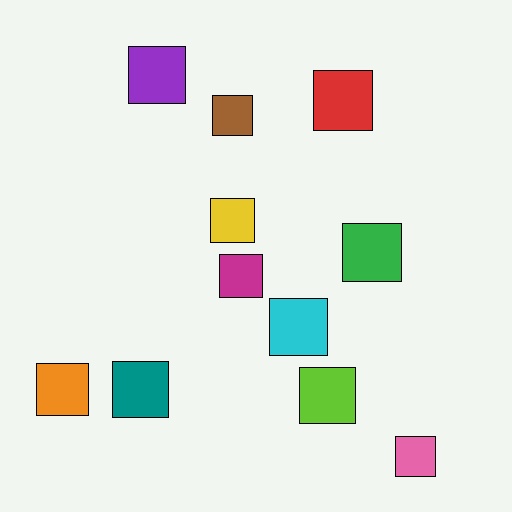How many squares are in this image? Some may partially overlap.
There are 11 squares.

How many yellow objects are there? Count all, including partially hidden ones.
There is 1 yellow object.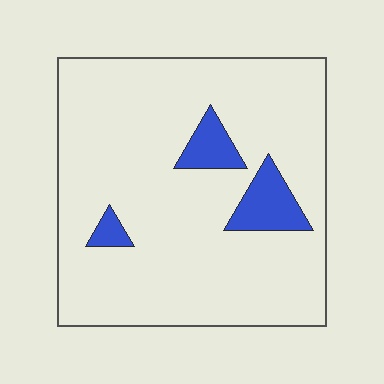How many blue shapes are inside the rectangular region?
3.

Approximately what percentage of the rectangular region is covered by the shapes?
Approximately 10%.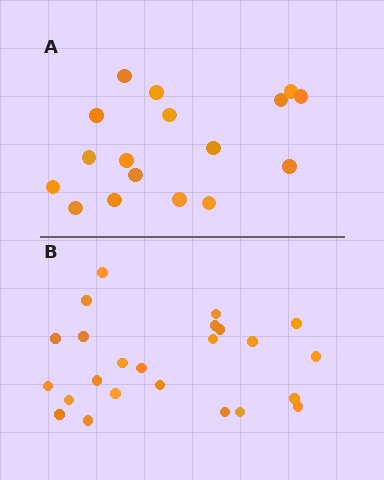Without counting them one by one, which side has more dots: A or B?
Region B (the bottom region) has more dots.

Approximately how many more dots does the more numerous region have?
Region B has roughly 8 or so more dots than region A.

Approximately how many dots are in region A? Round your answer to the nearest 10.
About 20 dots. (The exact count is 17, which rounds to 20.)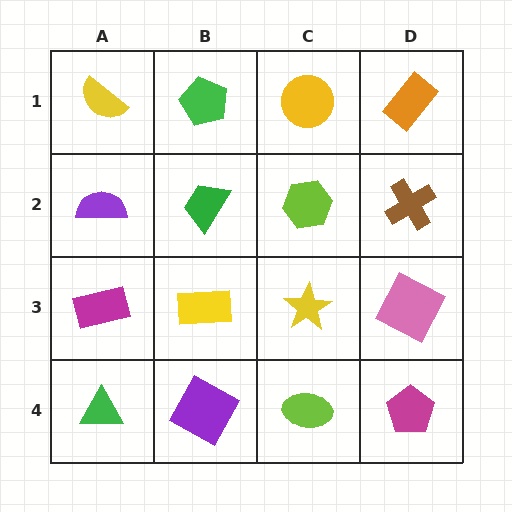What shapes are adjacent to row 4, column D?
A pink square (row 3, column D), a lime ellipse (row 4, column C).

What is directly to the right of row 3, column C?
A pink square.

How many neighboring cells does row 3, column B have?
4.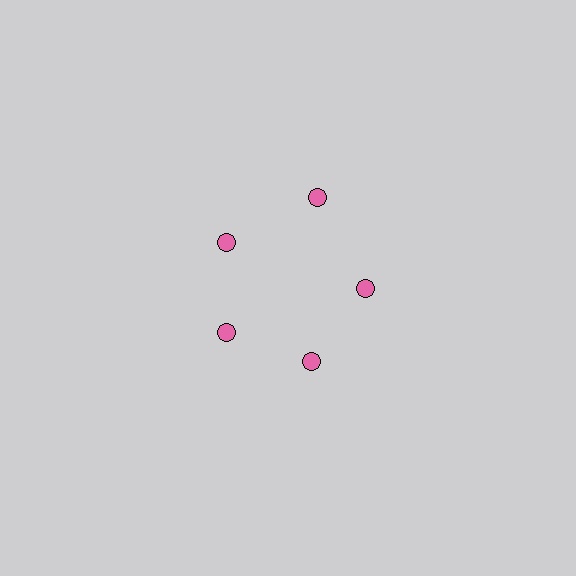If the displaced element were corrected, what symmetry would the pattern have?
It would have 5-fold rotational symmetry — the pattern would map onto itself every 72 degrees.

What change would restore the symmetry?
The symmetry would be restored by moving it inward, back onto the ring so that all 5 circles sit at equal angles and equal distance from the center.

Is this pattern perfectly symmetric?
No. The 5 pink circles are arranged in a ring, but one element near the 1 o'clock position is pushed outward from the center, breaking the 5-fold rotational symmetry.